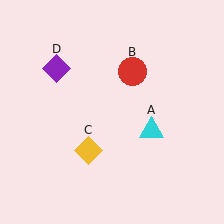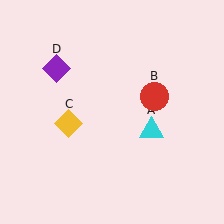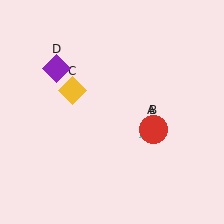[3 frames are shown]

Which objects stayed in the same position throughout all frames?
Cyan triangle (object A) and purple diamond (object D) remained stationary.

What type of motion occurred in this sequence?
The red circle (object B), yellow diamond (object C) rotated clockwise around the center of the scene.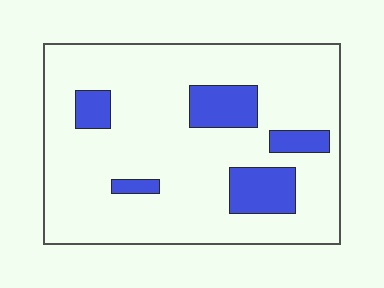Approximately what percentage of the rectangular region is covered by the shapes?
Approximately 15%.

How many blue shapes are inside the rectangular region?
5.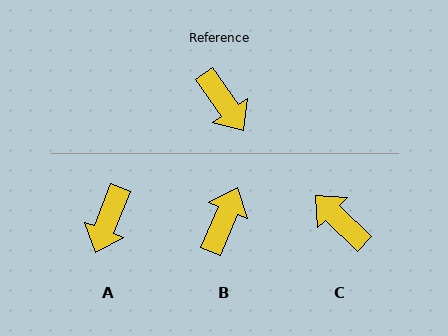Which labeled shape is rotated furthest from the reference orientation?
C, about 170 degrees away.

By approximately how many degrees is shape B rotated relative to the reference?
Approximately 122 degrees counter-clockwise.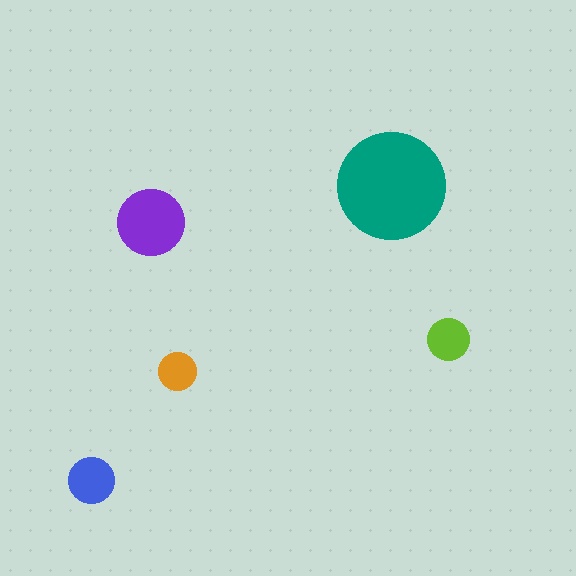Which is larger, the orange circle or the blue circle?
The blue one.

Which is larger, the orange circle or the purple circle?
The purple one.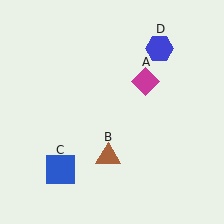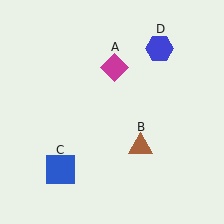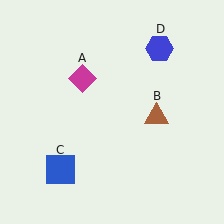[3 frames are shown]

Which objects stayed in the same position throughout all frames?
Blue square (object C) and blue hexagon (object D) remained stationary.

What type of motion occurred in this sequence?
The magenta diamond (object A), brown triangle (object B) rotated counterclockwise around the center of the scene.